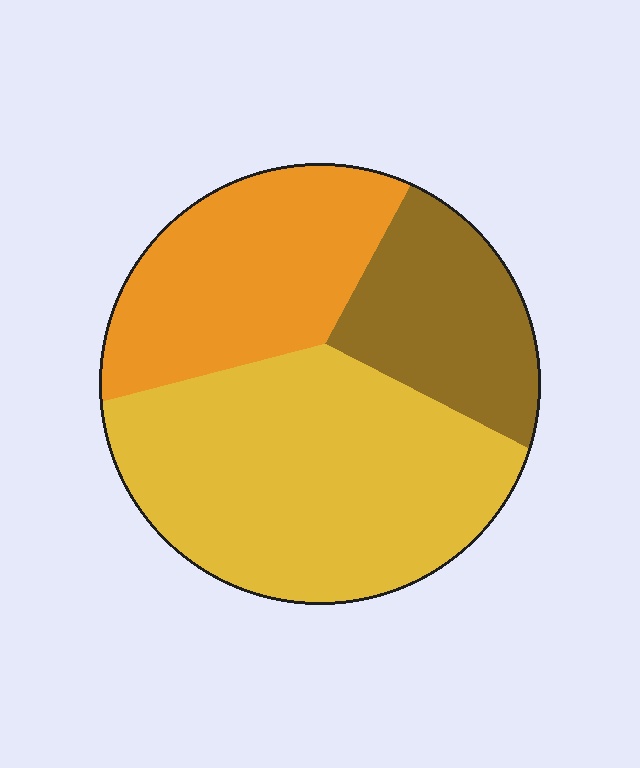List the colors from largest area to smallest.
From largest to smallest: yellow, orange, brown.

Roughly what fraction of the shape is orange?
Orange covers about 30% of the shape.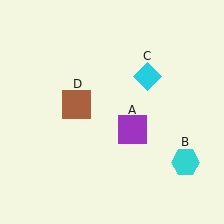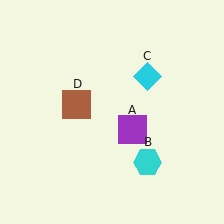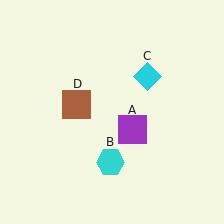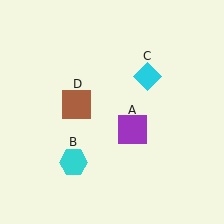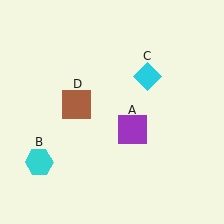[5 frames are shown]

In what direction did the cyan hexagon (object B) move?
The cyan hexagon (object B) moved left.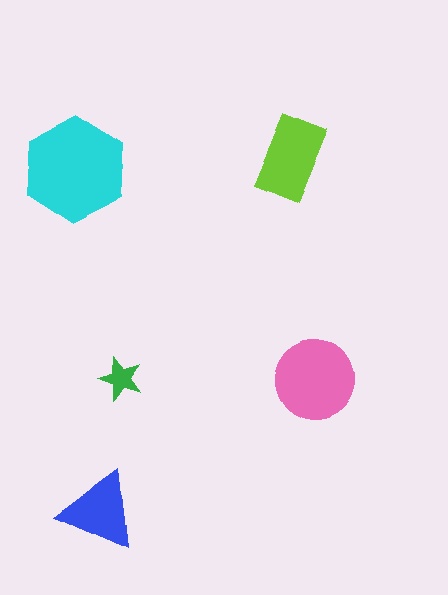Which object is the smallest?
The green star.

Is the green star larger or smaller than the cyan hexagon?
Smaller.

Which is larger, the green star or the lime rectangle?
The lime rectangle.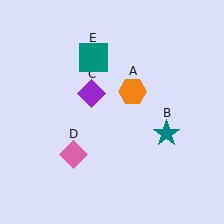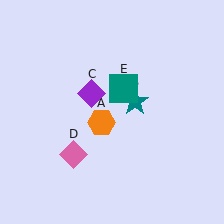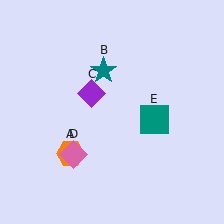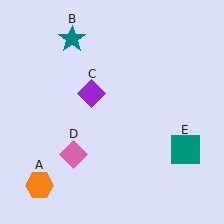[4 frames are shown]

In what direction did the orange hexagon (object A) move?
The orange hexagon (object A) moved down and to the left.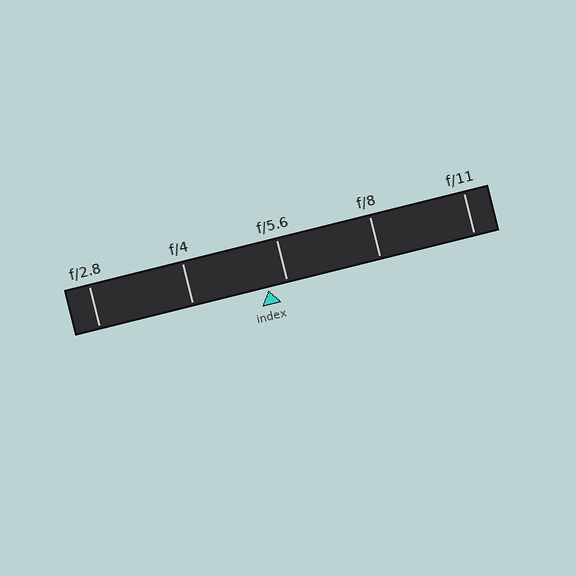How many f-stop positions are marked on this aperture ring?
There are 5 f-stop positions marked.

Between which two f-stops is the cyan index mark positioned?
The index mark is between f/4 and f/5.6.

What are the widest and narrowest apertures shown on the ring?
The widest aperture shown is f/2.8 and the narrowest is f/11.